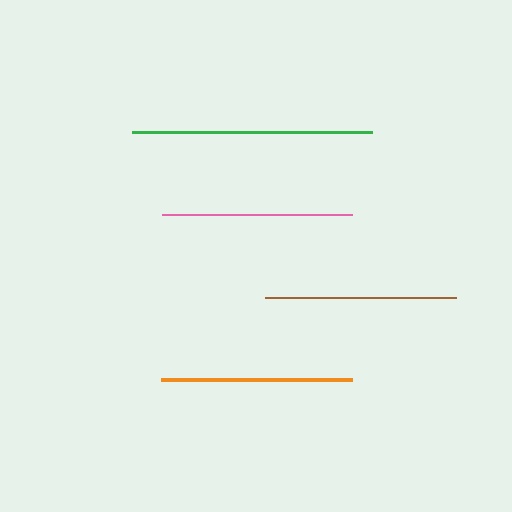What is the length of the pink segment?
The pink segment is approximately 190 pixels long.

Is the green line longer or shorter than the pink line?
The green line is longer than the pink line.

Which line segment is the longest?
The green line is the longest at approximately 240 pixels.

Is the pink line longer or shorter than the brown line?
The brown line is longer than the pink line.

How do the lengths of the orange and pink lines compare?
The orange and pink lines are approximately the same length.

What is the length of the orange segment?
The orange segment is approximately 191 pixels long.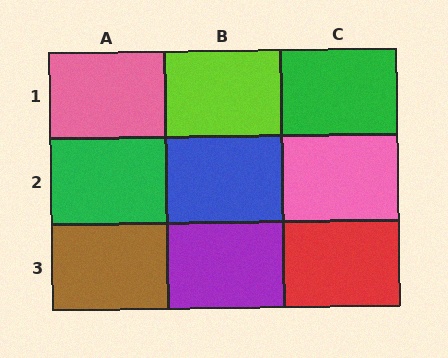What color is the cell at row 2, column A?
Green.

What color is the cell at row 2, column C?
Pink.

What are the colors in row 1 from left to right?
Pink, lime, green.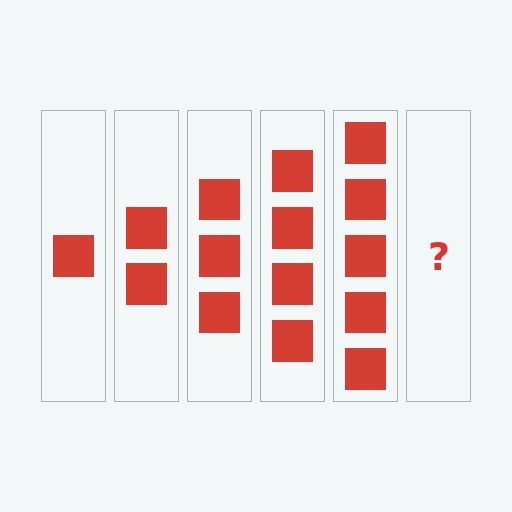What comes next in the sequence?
The next element should be 6 squares.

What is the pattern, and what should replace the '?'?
The pattern is that each step adds one more square. The '?' should be 6 squares.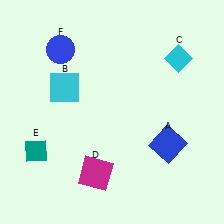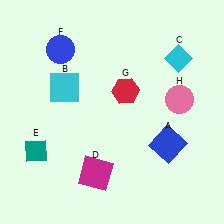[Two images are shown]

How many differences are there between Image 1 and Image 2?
There are 2 differences between the two images.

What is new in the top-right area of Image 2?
A pink circle (H) was added in the top-right area of Image 2.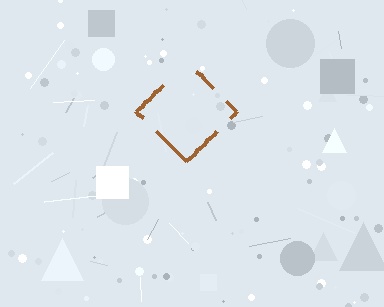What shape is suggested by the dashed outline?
The dashed outline suggests a diamond.